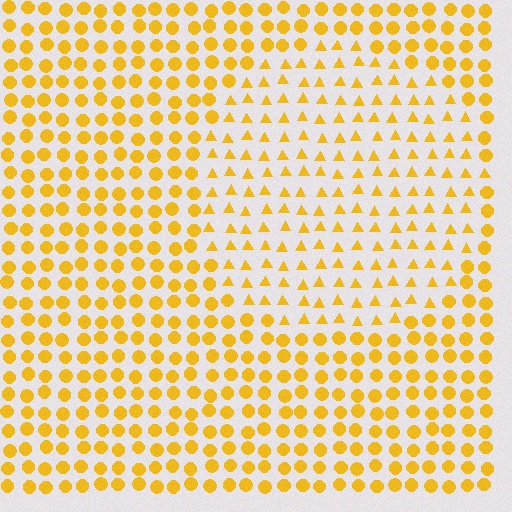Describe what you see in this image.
The image is filled with small yellow elements arranged in a uniform grid. A circle-shaped region contains triangles, while the surrounding area contains circles. The boundary is defined purely by the change in element shape.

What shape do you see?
I see a circle.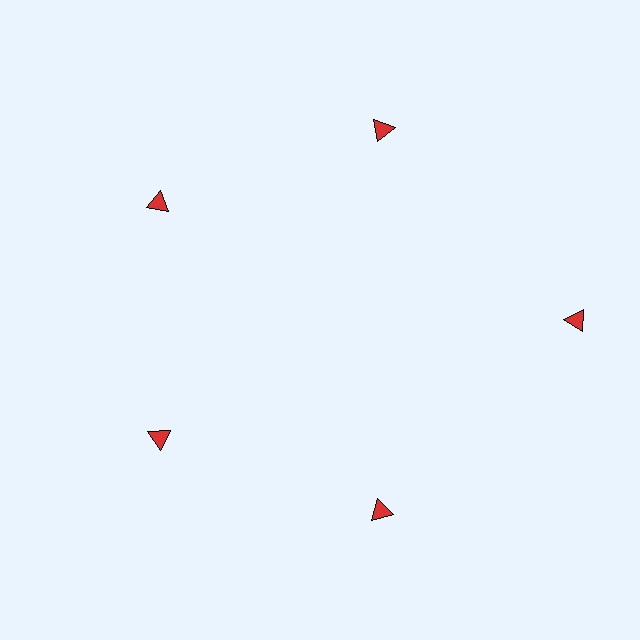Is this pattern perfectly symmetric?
No. The 5 red triangles are arranged in a ring, but one element near the 3 o'clock position is pushed outward from the center, breaking the 5-fold rotational symmetry.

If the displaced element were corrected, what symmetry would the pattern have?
It would have 5-fold rotational symmetry — the pattern would map onto itself every 72 degrees.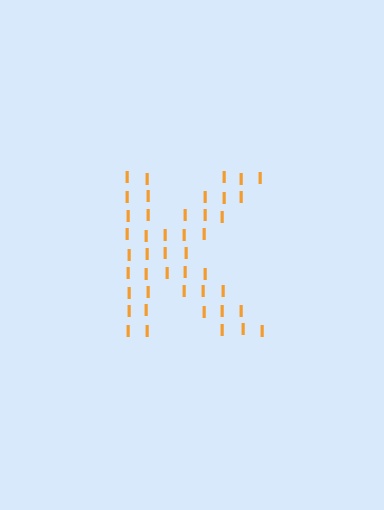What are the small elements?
The small elements are letter I's.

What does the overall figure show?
The overall figure shows the letter K.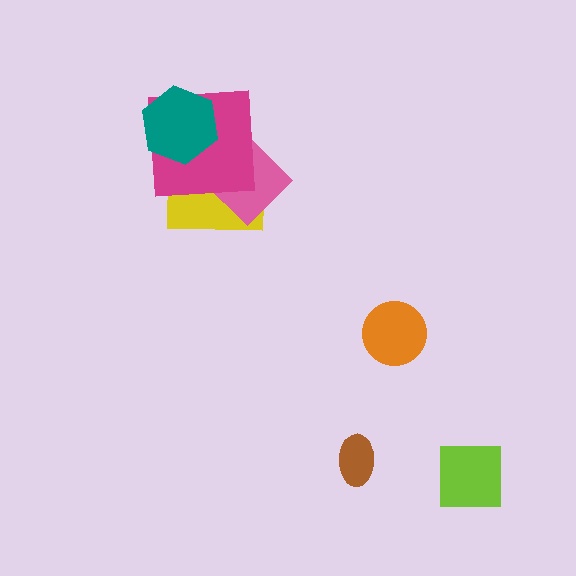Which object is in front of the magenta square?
The teal hexagon is in front of the magenta square.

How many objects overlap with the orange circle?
0 objects overlap with the orange circle.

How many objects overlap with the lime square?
0 objects overlap with the lime square.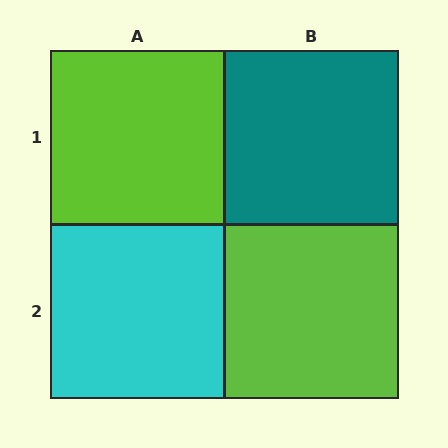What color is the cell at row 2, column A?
Cyan.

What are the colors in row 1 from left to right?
Lime, teal.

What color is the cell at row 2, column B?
Lime.